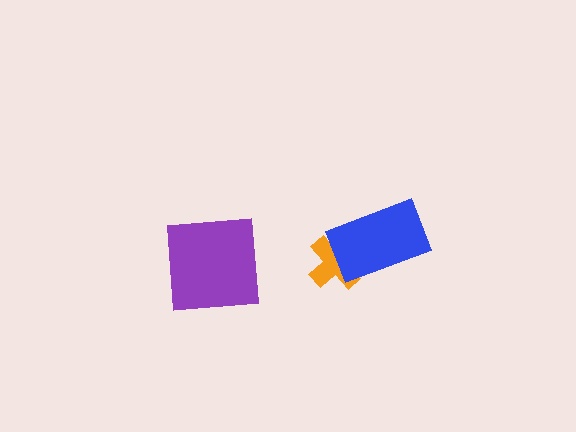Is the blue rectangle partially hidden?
No, no other shape covers it.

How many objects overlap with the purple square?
0 objects overlap with the purple square.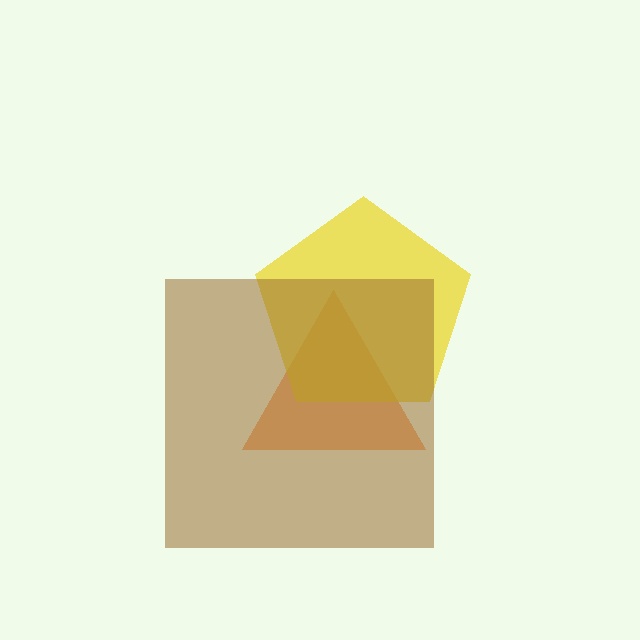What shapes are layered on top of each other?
The layered shapes are: an orange triangle, a yellow pentagon, a brown square.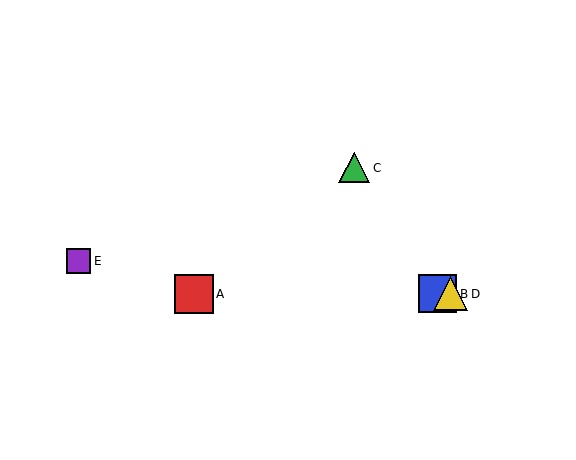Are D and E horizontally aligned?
No, D is at y≈294 and E is at y≈261.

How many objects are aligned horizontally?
3 objects (A, B, D) are aligned horizontally.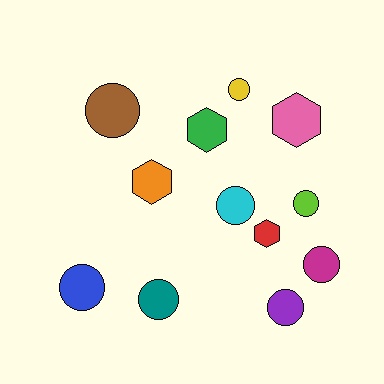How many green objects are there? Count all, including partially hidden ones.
There is 1 green object.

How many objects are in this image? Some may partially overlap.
There are 12 objects.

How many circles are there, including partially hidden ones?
There are 8 circles.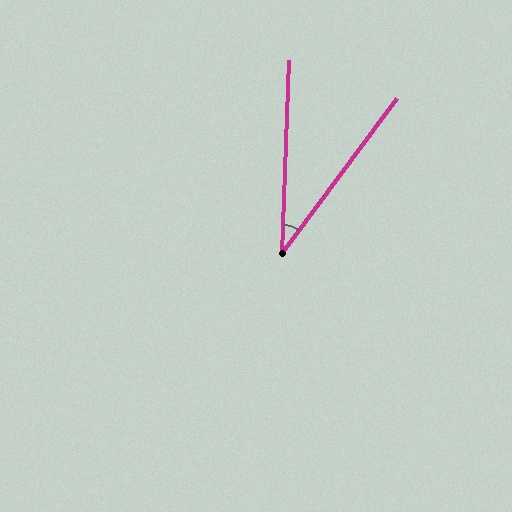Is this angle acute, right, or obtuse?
It is acute.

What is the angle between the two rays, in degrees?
Approximately 35 degrees.